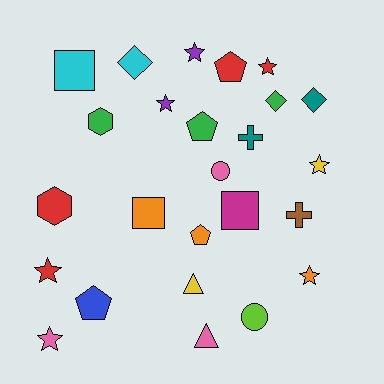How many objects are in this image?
There are 25 objects.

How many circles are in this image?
There are 2 circles.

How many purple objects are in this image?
There are 2 purple objects.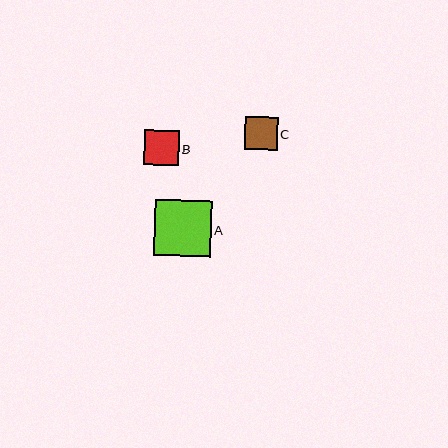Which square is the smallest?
Square C is the smallest with a size of approximately 33 pixels.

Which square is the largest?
Square A is the largest with a size of approximately 56 pixels.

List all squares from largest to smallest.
From largest to smallest: A, B, C.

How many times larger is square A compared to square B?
Square A is approximately 1.6 times the size of square B.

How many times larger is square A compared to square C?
Square A is approximately 1.7 times the size of square C.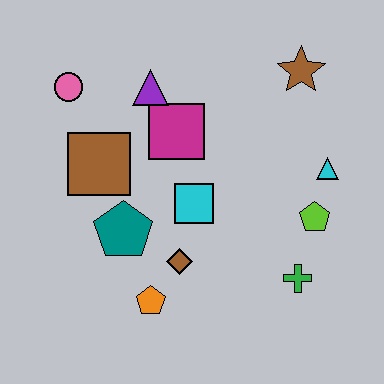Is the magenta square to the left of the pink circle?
No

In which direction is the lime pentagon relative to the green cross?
The lime pentagon is above the green cross.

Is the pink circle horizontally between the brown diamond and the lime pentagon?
No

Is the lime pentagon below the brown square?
Yes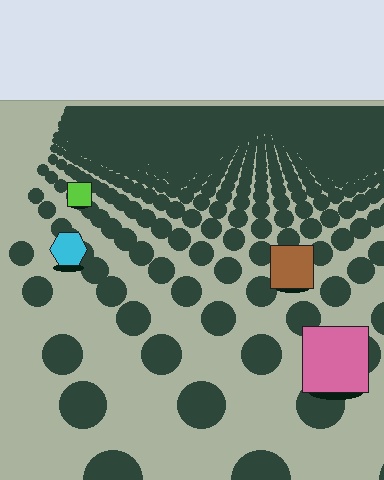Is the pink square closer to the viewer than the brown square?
Yes. The pink square is closer — you can tell from the texture gradient: the ground texture is coarser near it.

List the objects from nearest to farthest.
From nearest to farthest: the pink square, the brown square, the cyan hexagon, the lime square.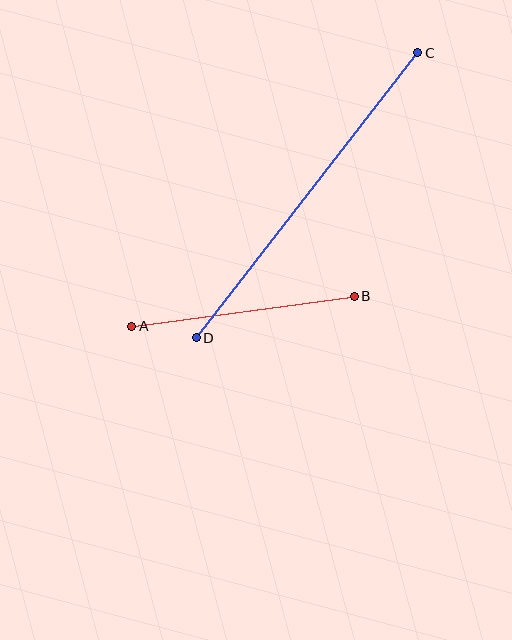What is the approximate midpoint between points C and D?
The midpoint is at approximately (307, 195) pixels.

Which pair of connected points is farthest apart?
Points C and D are farthest apart.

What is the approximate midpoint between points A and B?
The midpoint is at approximately (243, 311) pixels.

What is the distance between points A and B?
The distance is approximately 224 pixels.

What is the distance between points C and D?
The distance is approximately 361 pixels.